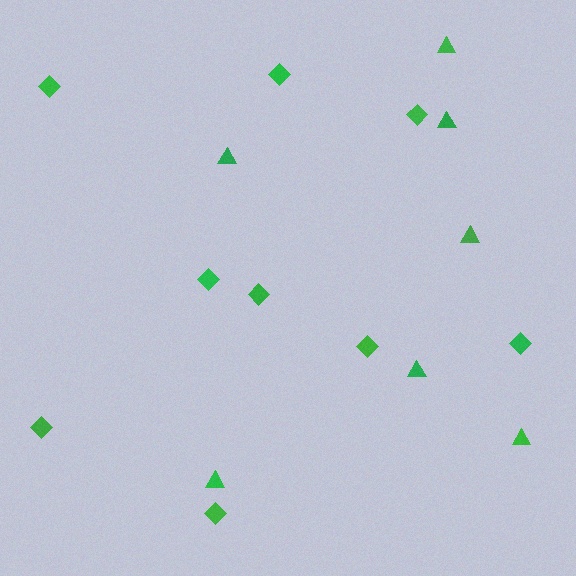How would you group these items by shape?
There are 2 groups: one group of triangles (7) and one group of diamonds (9).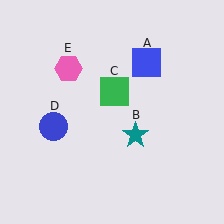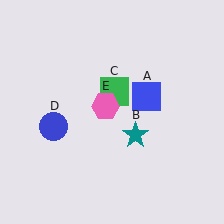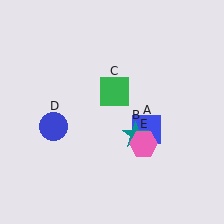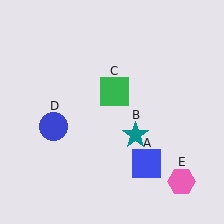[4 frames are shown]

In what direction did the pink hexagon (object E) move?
The pink hexagon (object E) moved down and to the right.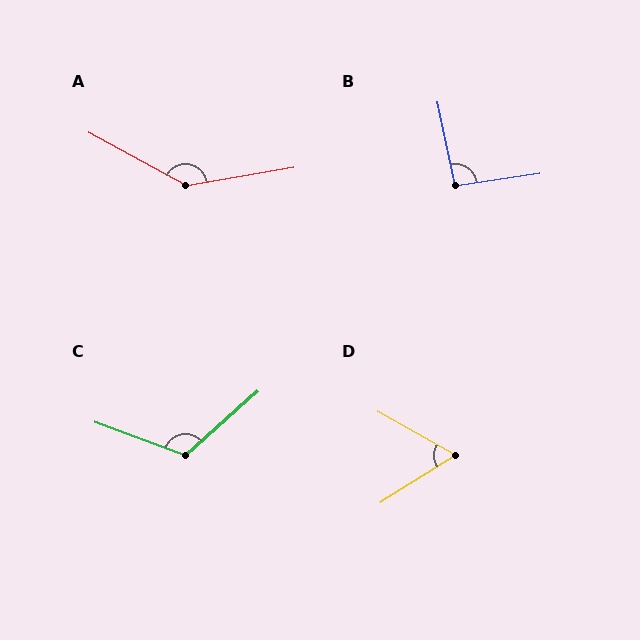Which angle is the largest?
A, at approximately 142 degrees.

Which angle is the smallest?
D, at approximately 61 degrees.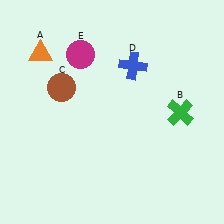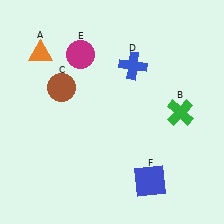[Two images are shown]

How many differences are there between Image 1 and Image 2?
There is 1 difference between the two images.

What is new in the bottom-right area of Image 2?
A blue square (F) was added in the bottom-right area of Image 2.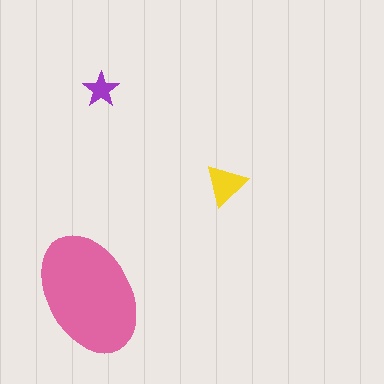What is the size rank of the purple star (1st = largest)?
3rd.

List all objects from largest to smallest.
The pink ellipse, the yellow triangle, the purple star.